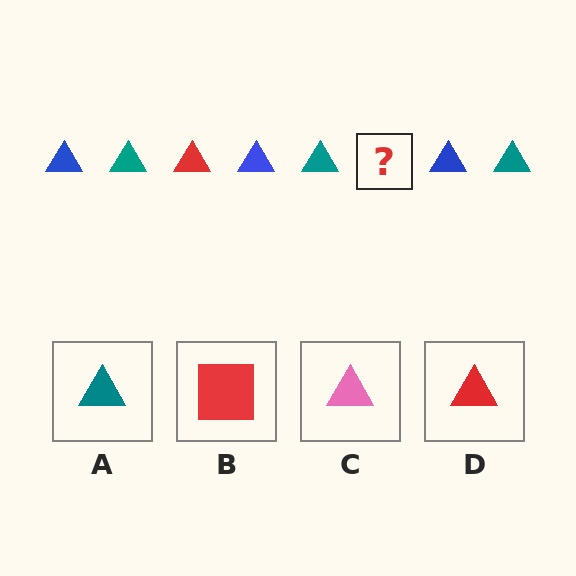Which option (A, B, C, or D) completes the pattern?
D.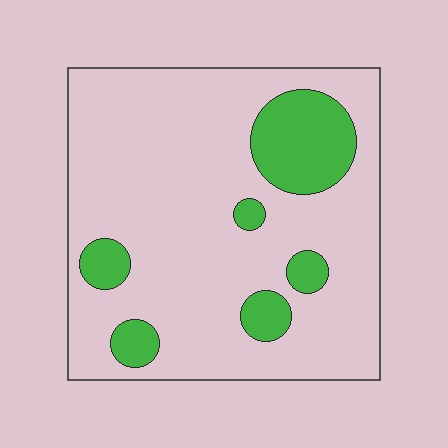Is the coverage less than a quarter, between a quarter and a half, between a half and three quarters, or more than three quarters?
Less than a quarter.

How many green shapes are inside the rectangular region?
6.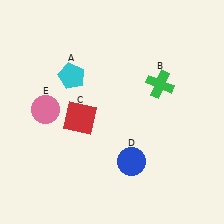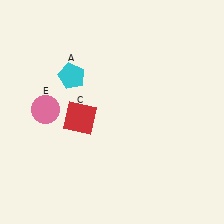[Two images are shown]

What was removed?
The green cross (B), the blue circle (D) were removed in Image 2.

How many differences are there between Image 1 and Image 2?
There are 2 differences between the two images.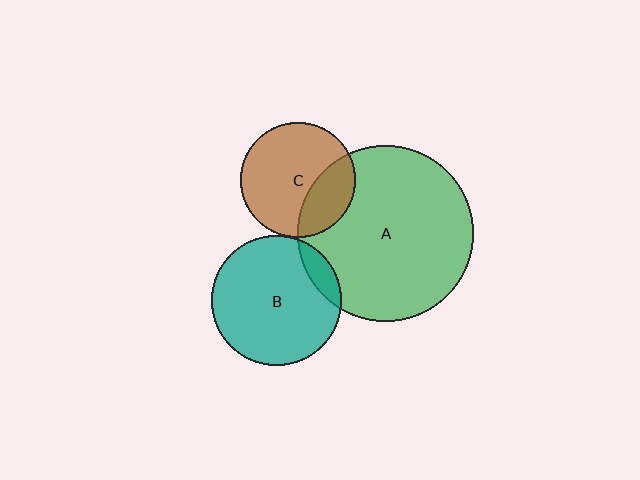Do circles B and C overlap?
Yes.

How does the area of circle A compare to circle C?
Approximately 2.3 times.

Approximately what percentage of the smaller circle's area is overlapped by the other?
Approximately 5%.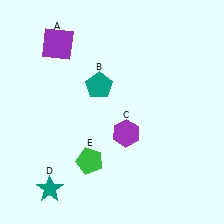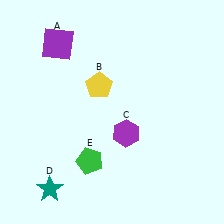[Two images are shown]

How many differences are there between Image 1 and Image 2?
There is 1 difference between the two images.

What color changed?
The pentagon (B) changed from teal in Image 1 to yellow in Image 2.